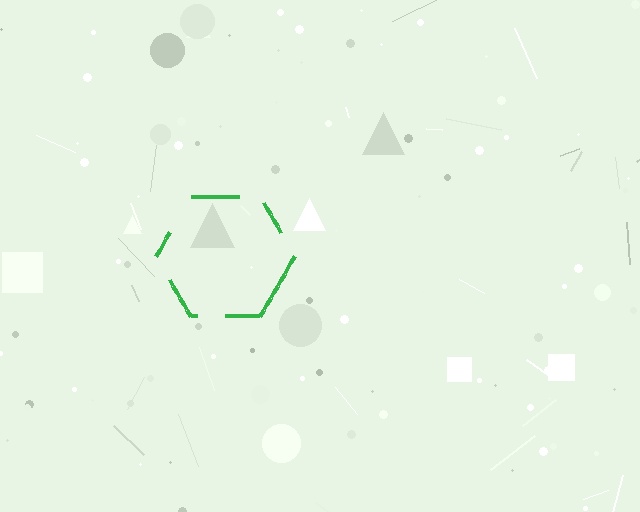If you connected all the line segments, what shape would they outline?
They would outline a hexagon.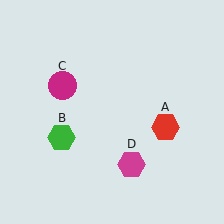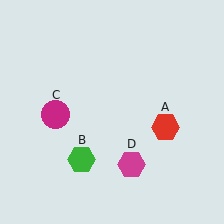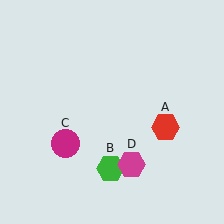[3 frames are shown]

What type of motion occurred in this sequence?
The green hexagon (object B), magenta circle (object C) rotated counterclockwise around the center of the scene.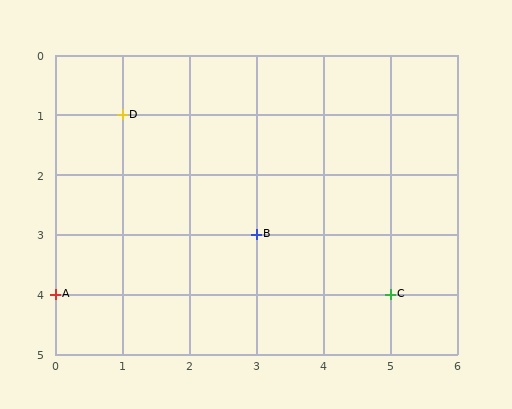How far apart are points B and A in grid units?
Points B and A are 3 columns and 1 row apart (about 3.2 grid units diagonally).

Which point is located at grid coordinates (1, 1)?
Point D is at (1, 1).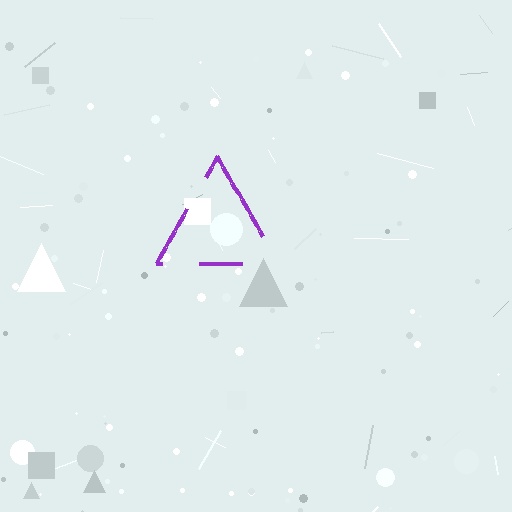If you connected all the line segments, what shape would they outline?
They would outline a triangle.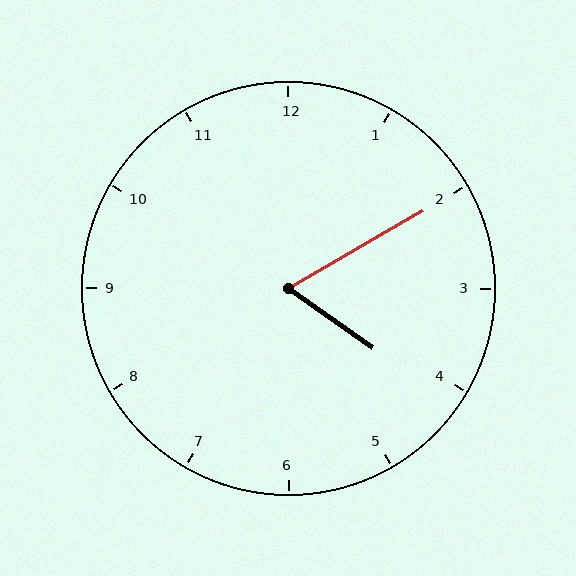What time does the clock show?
4:10.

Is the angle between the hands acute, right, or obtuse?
It is acute.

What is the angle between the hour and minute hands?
Approximately 65 degrees.